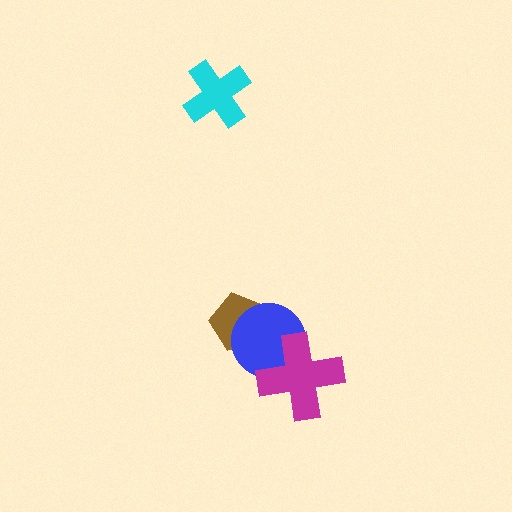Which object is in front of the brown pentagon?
The blue circle is in front of the brown pentagon.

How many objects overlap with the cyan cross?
0 objects overlap with the cyan cross.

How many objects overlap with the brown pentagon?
1 object overlaps with the brown pentagon.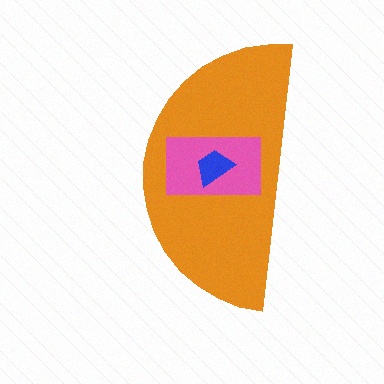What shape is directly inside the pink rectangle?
The blue trapezoid.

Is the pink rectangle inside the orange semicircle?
Yes.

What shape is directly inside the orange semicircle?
The pink rectangle.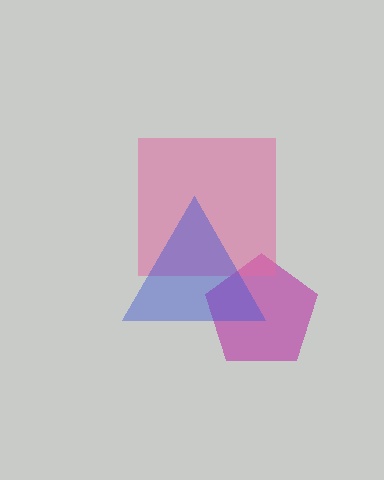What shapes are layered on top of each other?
The layered shapes are: a magenta pentagon, a pink square, a blue triangle.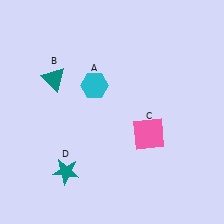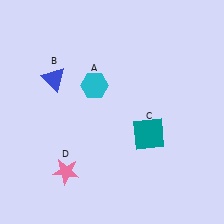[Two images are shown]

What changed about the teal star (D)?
In Image 1, D is teal. In Image 2, it changed to pink.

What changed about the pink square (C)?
In Image 1, C is pink. In Image 2, it changed to teal.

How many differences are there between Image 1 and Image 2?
There are 3 differences between the two images.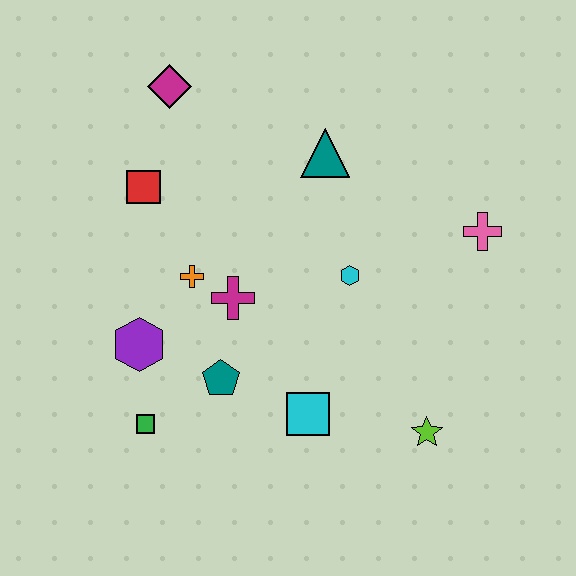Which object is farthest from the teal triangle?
The green square is farthest from the teal triangle.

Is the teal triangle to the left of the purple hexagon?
No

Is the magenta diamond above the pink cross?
Yes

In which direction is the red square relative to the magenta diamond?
The red square is below the magenta diamond.